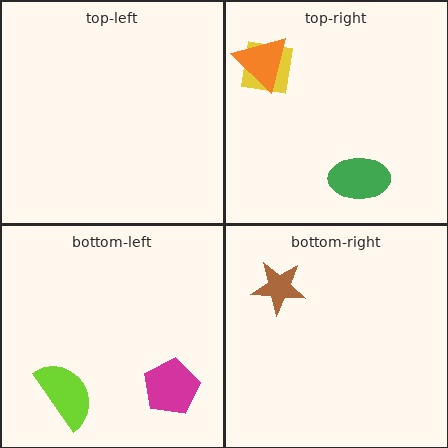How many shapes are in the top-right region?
3.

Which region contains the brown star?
The bottom-right region.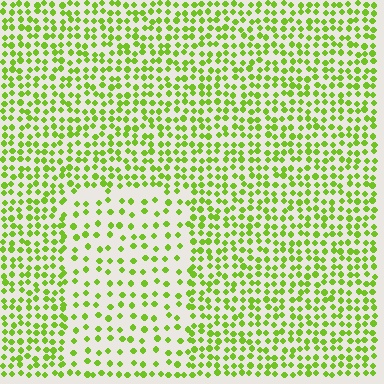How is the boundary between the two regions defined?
The boundary is defined by a change in element density (approximately 2.0x ratio). All elements are the same color, size, and shape.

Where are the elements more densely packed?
The elements are more densely packed outside the rectangle boundary.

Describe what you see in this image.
The image contains small lime elements arranged at two different densities. A rectangle-shaped region is visible where the elements are less densely packed than the surrounding area.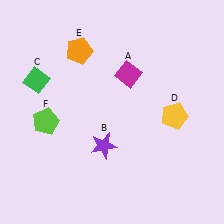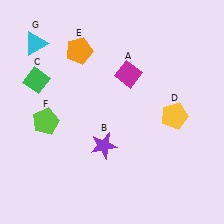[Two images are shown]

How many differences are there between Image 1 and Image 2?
There is 1 difference between the two images.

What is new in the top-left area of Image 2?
A cyan triangle (G) was added in the top-left area of Image 2.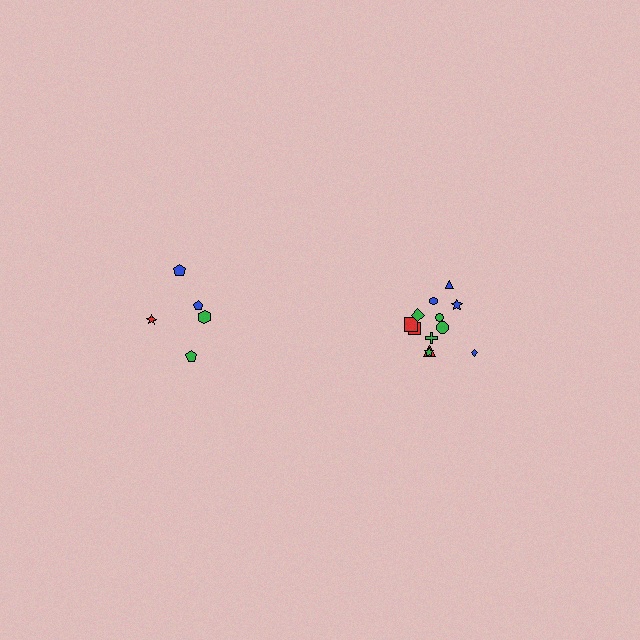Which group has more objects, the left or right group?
The right group.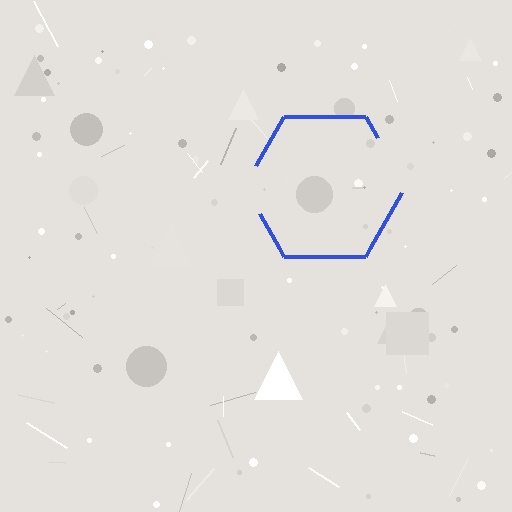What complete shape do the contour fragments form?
The contour fragments form a hexagon.